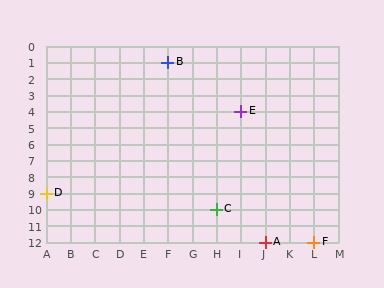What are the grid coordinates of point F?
Point F is at grid coordinates (L, 12).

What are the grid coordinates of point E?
Point E is at grid coordinates (I, 4).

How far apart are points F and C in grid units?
Points F and C are 4 columns and 2 rows apart (about 4.5 grid units diagonally).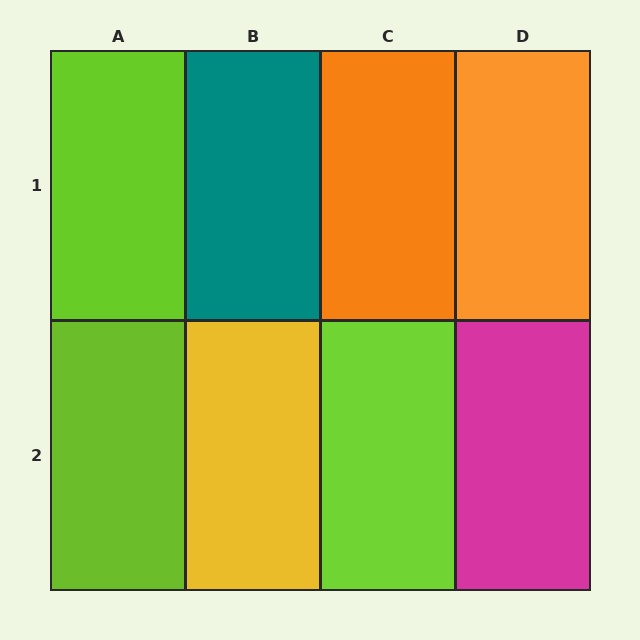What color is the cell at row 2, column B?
Yellow.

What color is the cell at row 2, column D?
Magenta.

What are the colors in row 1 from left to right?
Lime, teal, orange, orange.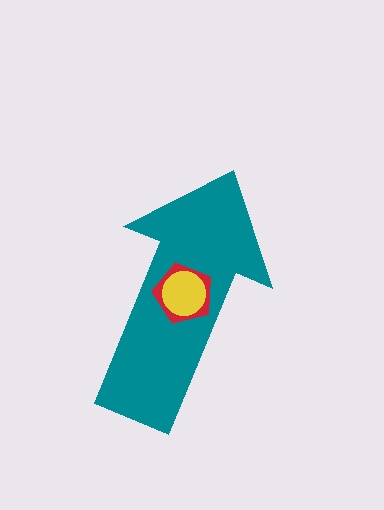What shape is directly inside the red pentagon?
The yellow circle.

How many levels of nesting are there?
3.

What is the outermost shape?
The teal arrow.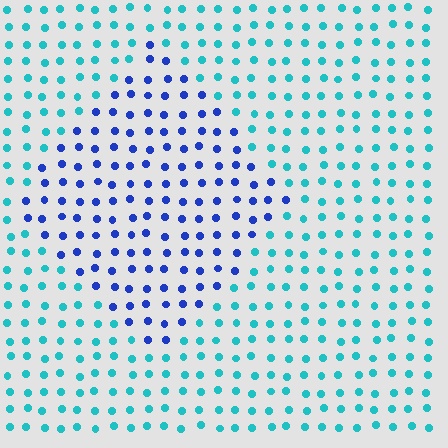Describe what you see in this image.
The image is filled with small cyan elements in a uniform arrangement. A diamond-shaped region is visible where the elements are tinted to a slightly different hue, forming a subtle color boundary.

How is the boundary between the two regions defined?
The boundary is defined purely by a slight shift in hue (about 49 degrees). Spacing, size, and orientation are identical on both sides.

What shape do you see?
I see a diamond.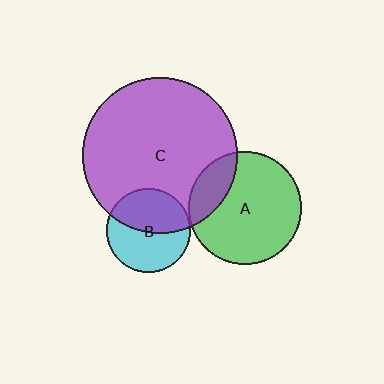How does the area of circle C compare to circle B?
Approximately 3.4 times.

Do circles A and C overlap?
Yes.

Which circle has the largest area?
Circle C (purple).